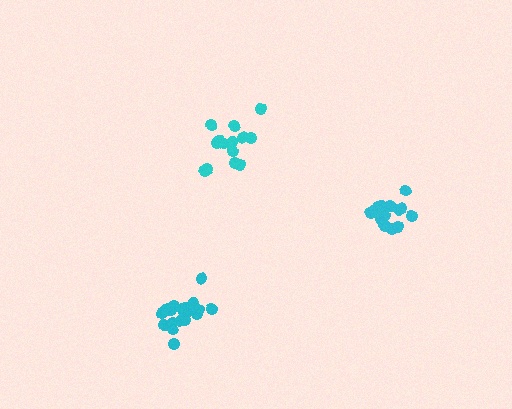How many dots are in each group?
Group 1: 19 dots, Group 2: 14 dots, Group 3: 20 dots (53 total).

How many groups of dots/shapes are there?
There are 3 groups.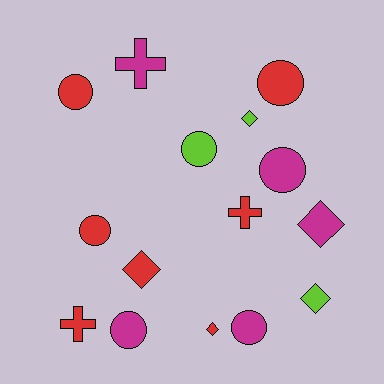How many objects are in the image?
There are 15 objects.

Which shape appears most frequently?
Circle, with 7 objects.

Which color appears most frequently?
Red, with 7 objects.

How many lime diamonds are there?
There are 2 lime diamonds.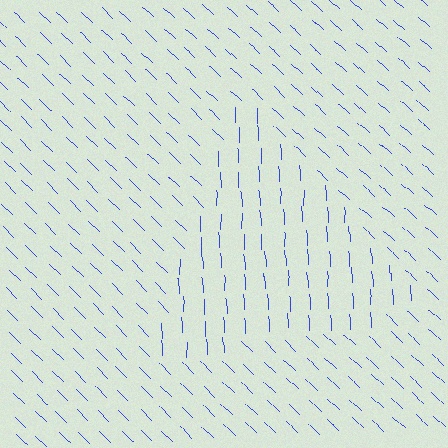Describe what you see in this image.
The image is filled with small blue line segments. A triangle region in the image has lines oriented differently from the surrounding lines, creating a visible texture boundary.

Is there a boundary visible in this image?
Yes, there is a texture boundary formed by a change in line orientation.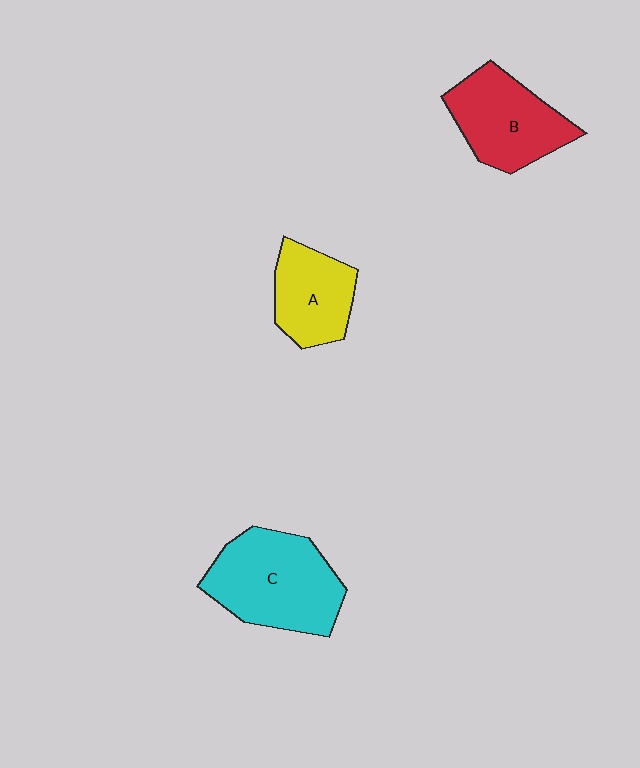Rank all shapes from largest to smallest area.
From largest to smallest: C (cyan), B (red), A (yellow).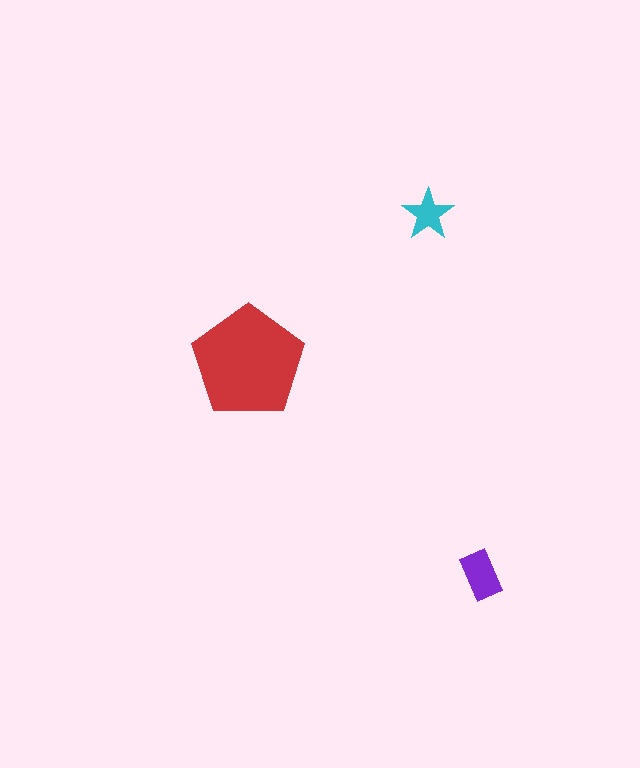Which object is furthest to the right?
The purple rectangle is rightmost.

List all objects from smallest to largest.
The cyan star, the purple rectangle, the red pentagon.